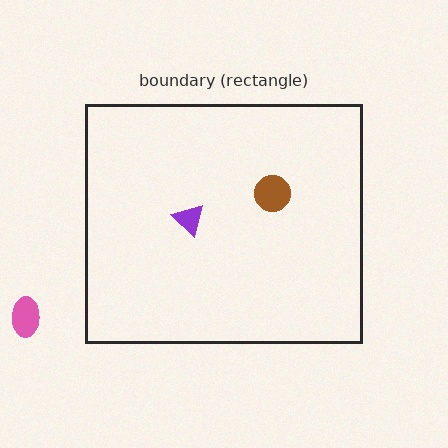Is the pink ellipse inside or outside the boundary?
Outside.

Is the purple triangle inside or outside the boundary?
Inside.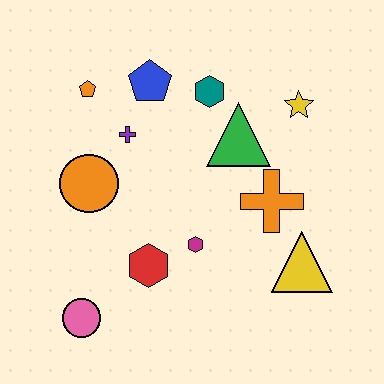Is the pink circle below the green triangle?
Yes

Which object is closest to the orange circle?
The purple cross is closest to the orange circle.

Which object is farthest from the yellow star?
The pink circle is farthest from the yellow star.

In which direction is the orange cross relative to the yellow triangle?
The orange cross is above the yellow triangle.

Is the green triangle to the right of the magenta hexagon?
Yes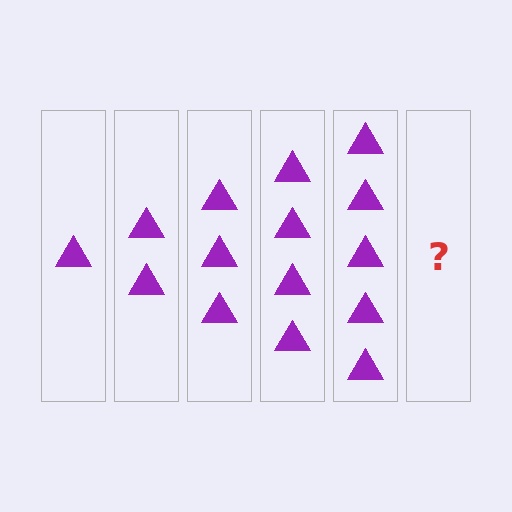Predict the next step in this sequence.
The next step is 6 triangles.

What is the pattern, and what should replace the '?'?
The pattern is that each step adds one more triangle. The '?' should be 6 triangles.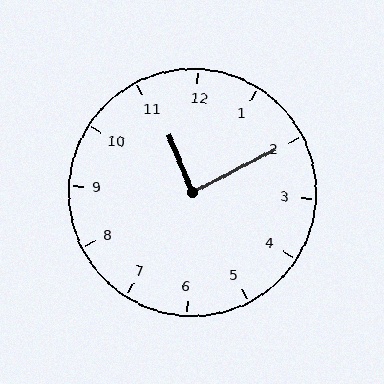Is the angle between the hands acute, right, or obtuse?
It is right.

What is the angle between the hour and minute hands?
Approximately 85 degrees.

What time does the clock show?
11:10.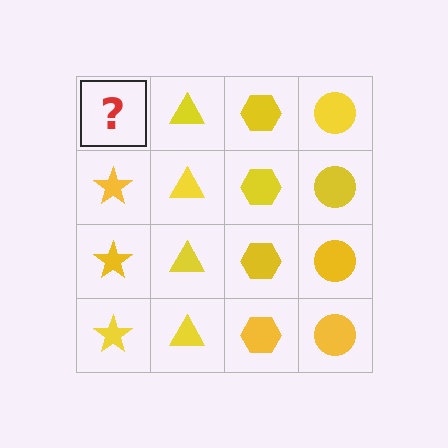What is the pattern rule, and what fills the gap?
The rule is that each column has a consistent shape. The gap should be filled with a yellow star.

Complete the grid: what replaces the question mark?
The question mark should be replaced with a yellow star.